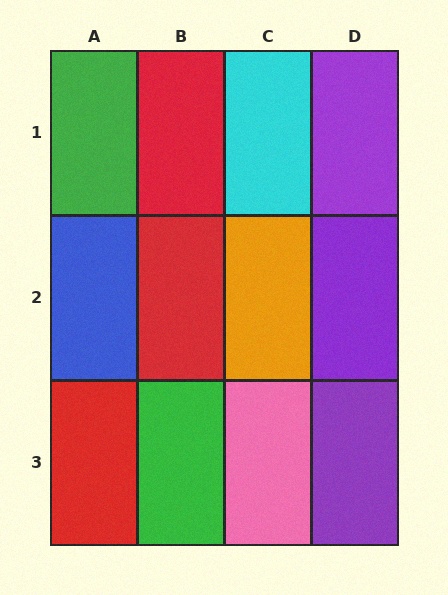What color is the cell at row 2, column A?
Blue.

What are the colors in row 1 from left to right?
Green, red, cyan, purple.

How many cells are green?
2 cells are green.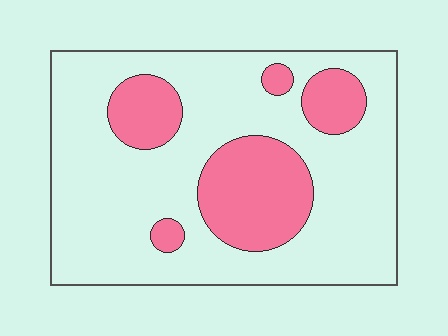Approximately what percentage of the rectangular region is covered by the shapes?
Approximately 25%.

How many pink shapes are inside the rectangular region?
5.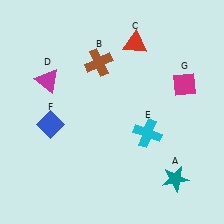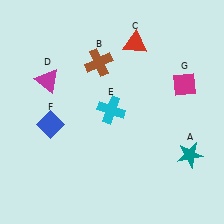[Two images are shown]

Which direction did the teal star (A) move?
The teal star (A) moved up.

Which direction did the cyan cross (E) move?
The cyan cross (E) moved left.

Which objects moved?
The objects that moved are: the teal star (A), the cyan cross (E).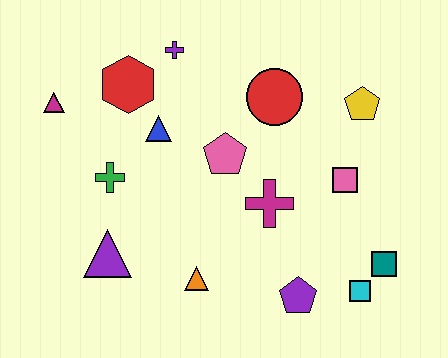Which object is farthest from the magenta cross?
The magenta triangle is farthest from the magenta cross.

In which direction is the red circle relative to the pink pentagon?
The red circle is above the pink pentagon.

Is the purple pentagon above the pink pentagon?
No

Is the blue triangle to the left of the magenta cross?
Yes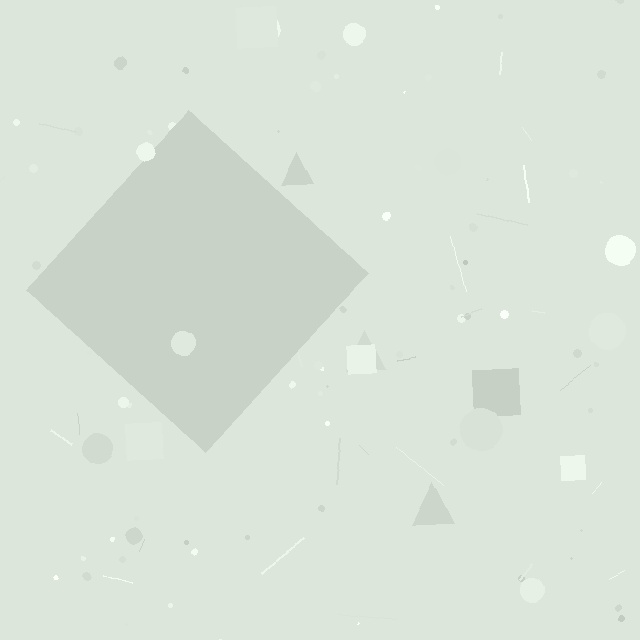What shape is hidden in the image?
A diamond is hidden in the image.